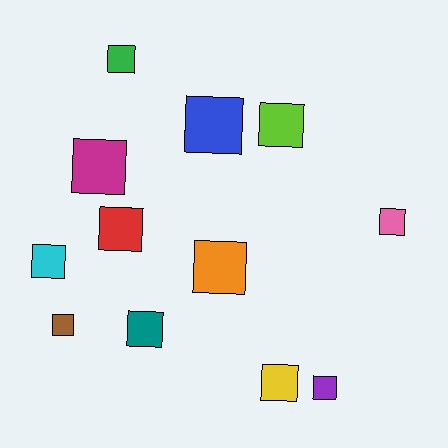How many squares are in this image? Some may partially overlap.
There are 12 squares.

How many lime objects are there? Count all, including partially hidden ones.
There is 1 lime object.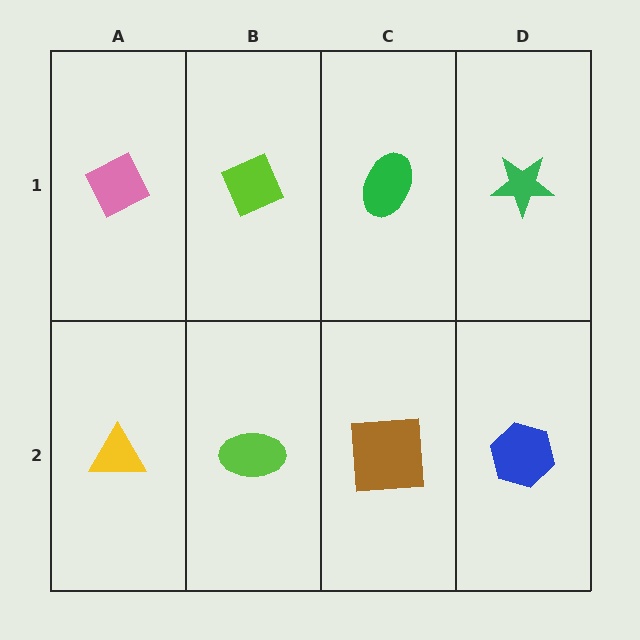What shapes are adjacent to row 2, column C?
A green ellipse (row 1, column C), a lime ellipse (row 2, column B), a blue hexagon (row 2, column D).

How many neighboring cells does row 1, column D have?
2.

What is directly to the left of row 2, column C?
A lime ellipse.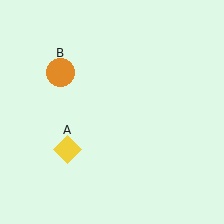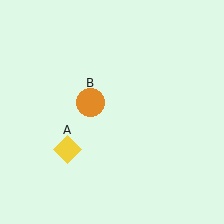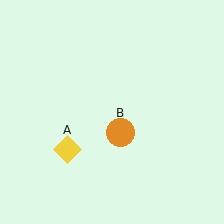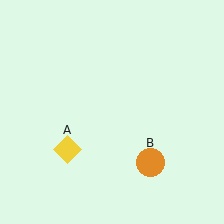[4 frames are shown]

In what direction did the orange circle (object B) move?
The orange circle (object B) moved down and to the right.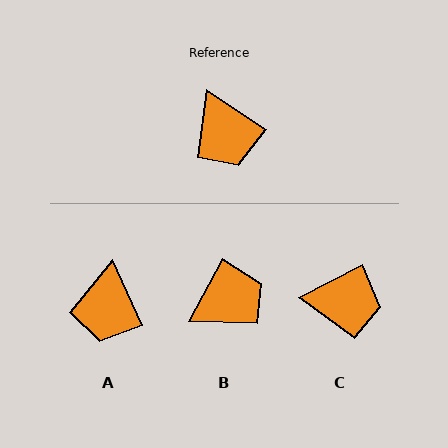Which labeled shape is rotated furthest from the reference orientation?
B, about 95 degrees away.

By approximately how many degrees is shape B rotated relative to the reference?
Approximately 95 degrees counter-clockwise.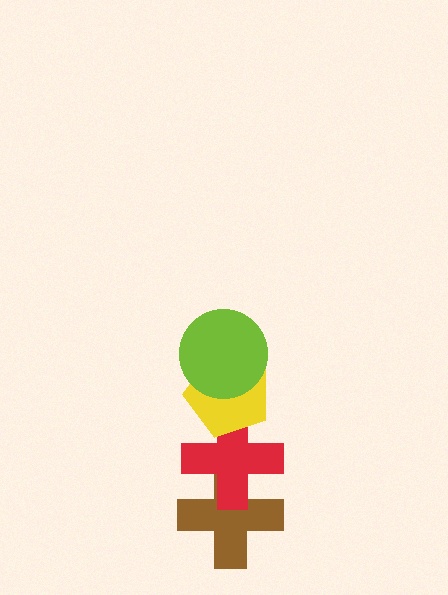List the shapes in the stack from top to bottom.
From top to bottom: the lime circle, the yellow pentagon, the red cross, the brown cross.